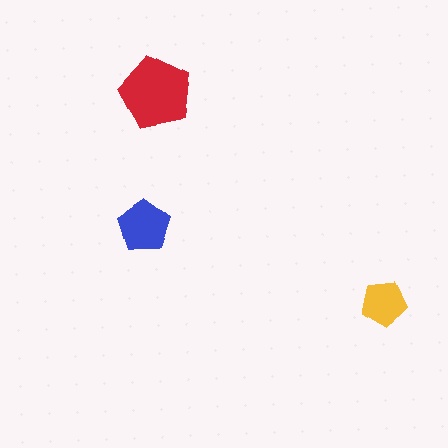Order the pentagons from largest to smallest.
the red one, the blue one, the yellow one.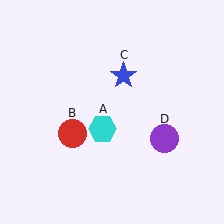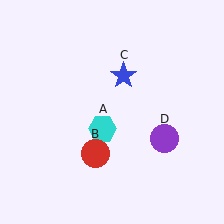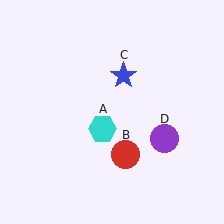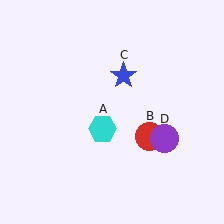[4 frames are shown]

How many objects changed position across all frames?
1 object changed position: red circle (object B).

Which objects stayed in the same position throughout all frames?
Cyan hexagon (object A) and blue star (object C) and purple circle (object D) remained stationary.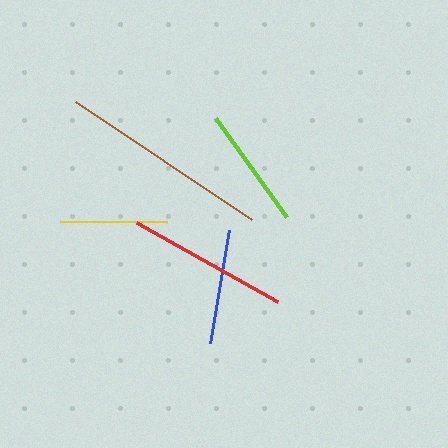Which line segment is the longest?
The brown line is the longest at approximately 212 pixels.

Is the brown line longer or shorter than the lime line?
The brown line is longer than the lime line.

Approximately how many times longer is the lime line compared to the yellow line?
The lime line is approximately 1.1 times the length of the yellow line.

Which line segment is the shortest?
The yellow line is the shortest at approximately 107 pixels.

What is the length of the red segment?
The red segment is approximately 162 pixels long.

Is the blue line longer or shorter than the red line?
The red line is longer than the blue line.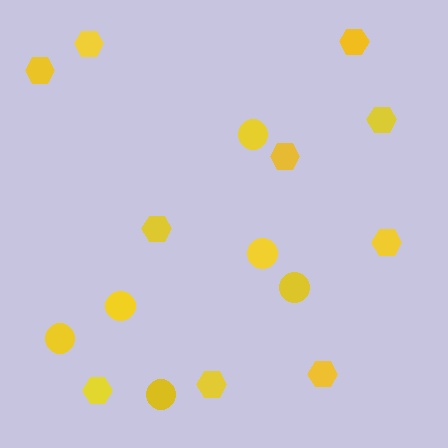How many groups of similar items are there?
There are 2 groups: one group of hexagons (10) and one group of circles (6).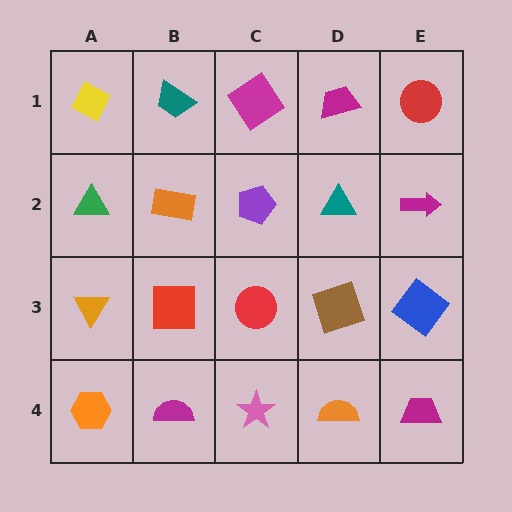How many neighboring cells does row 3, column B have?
4.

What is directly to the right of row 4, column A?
A magenta semicircle.